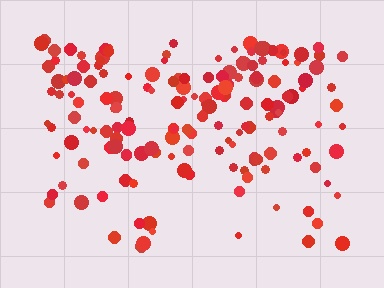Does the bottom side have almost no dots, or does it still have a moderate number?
Still a moderate number, just noticeably fewer than the top.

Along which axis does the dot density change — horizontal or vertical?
Vertical.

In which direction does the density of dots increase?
From bottom to top, with the top side densest.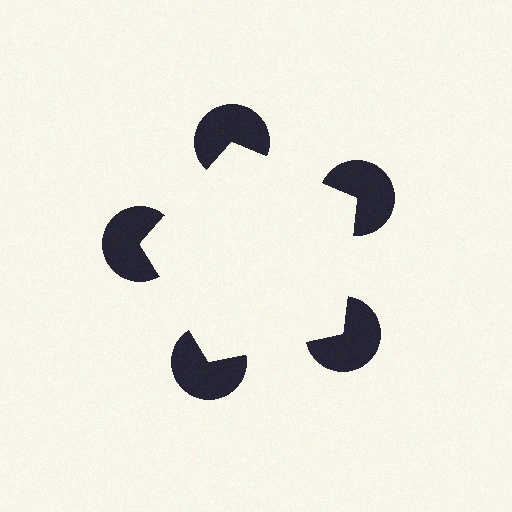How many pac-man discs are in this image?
There are 5 — one at each vertex of the illusory pentagon.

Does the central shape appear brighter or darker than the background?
It typically appears slightly brighter than the background, even though no actual brightness change is drawn.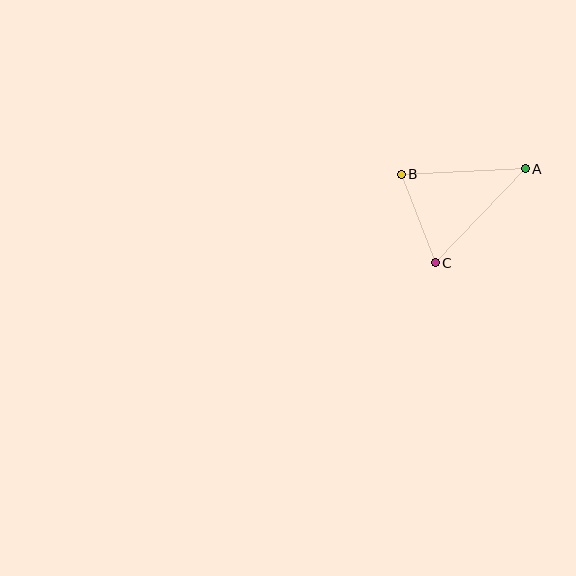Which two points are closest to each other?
Points B and C are closest to each other.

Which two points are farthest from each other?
Points A and C are farthest from each other.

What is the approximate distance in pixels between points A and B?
The distance between A and B is approximately 124 pixels.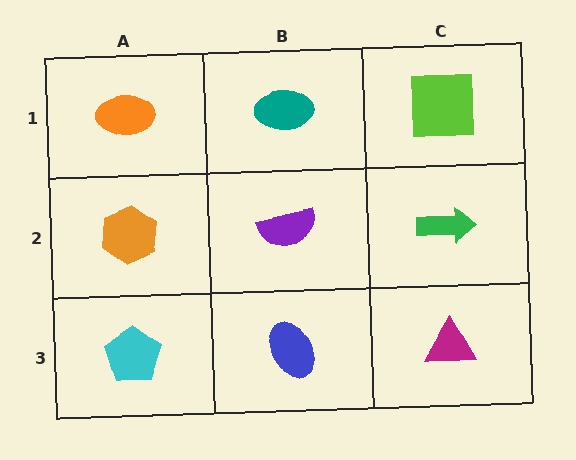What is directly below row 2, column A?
A cyan pentagon.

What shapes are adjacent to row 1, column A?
An orange hexagon (row 2, column A), a teal ellipse (row 1, column B).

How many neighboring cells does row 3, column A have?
2.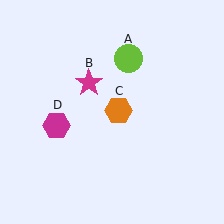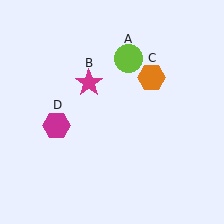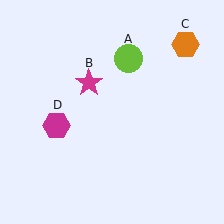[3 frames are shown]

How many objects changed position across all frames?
1 object changed position: orange hexagon (object C).